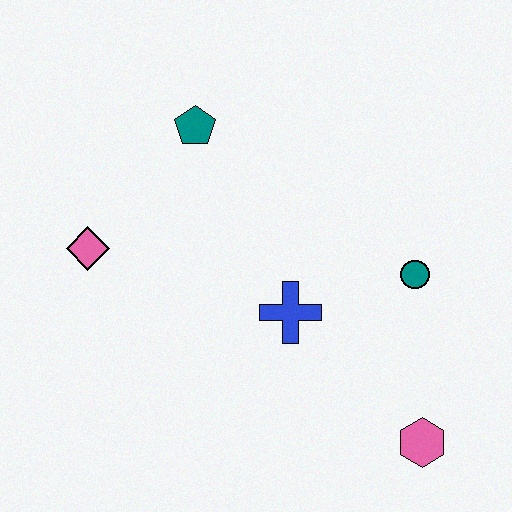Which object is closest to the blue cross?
The teal circle is closest to the blue cross.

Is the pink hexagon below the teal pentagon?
Yes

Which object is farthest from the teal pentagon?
The pink hexagon is farthest from the teal pentagon.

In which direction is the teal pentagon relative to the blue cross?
The teal pentagon is above the blue cross.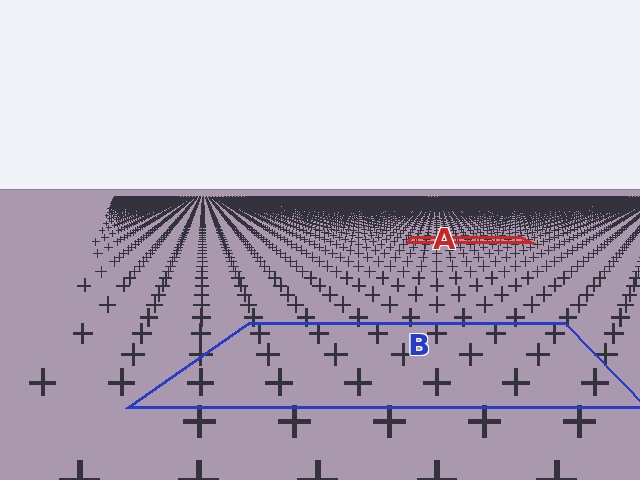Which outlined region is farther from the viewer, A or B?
Region A is farther from the viewer — the texture elements inside it appear smaller and more densely packed.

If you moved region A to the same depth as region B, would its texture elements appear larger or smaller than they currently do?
They would appear larger. At a closer depth, the same texture elements are projected at a bigger on-screen size.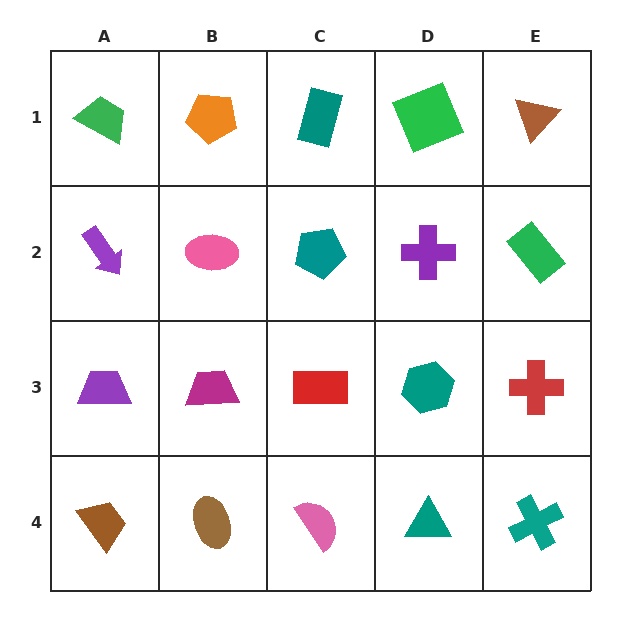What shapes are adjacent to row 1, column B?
A pink ellipse (row 2, column B), a green trapezoid (row 1, column A), a teal rectangle (row 1, column C).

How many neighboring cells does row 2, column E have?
3.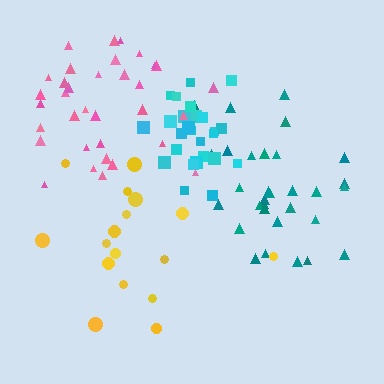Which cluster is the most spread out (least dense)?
Yellow.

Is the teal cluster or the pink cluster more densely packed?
Pink.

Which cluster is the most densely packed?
Cyan.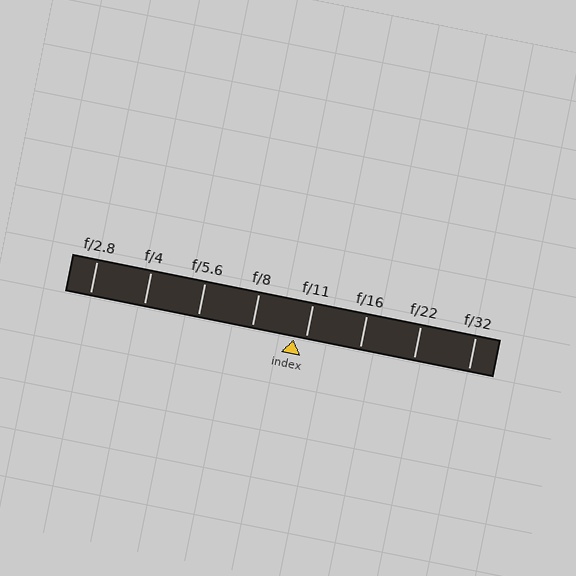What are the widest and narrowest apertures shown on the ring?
The widest aperture shown is f/2.8 and the narrowest is f/32.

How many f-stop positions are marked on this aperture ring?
There are 8 f-stop positions marked.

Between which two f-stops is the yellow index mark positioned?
The index mark is between f/8 and f/11.